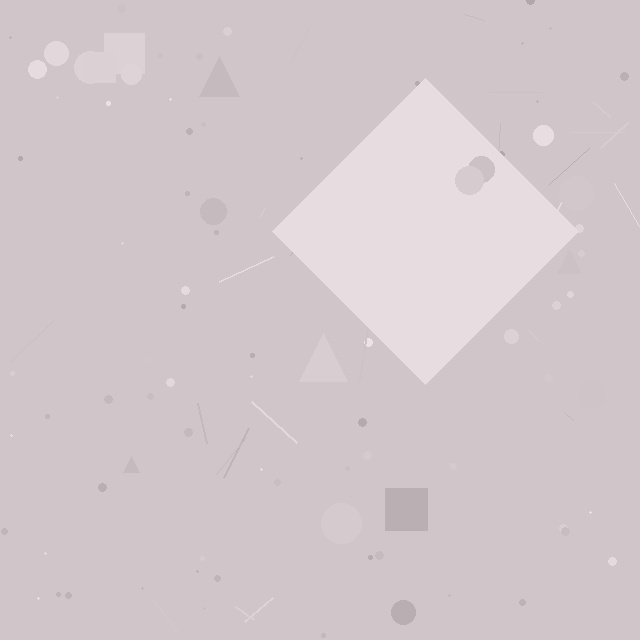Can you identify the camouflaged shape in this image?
The camouflaged shape is a diamond.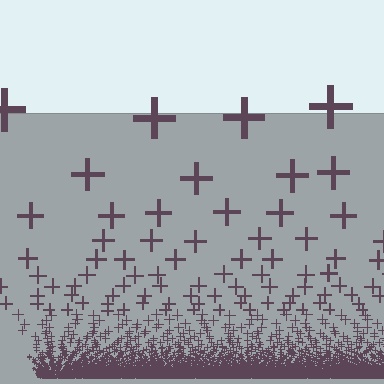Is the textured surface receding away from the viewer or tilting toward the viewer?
The surface appears to tilt toward the viewer. Texture elements get larger and sparser toward the top.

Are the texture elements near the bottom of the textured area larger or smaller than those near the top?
Smaller. The gradient is inverted — elements near the bottom are smaller and denser.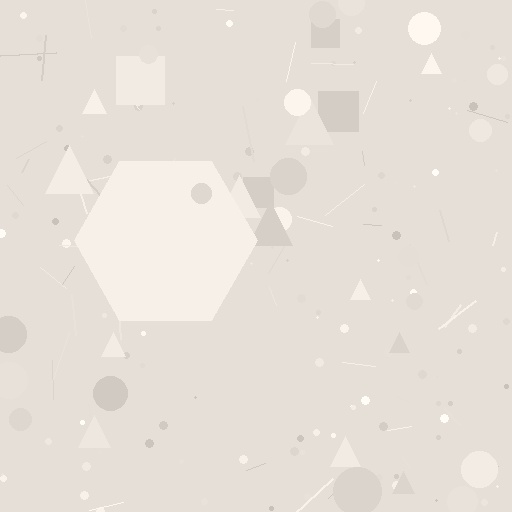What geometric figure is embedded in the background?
A hexagon is embedded in the background.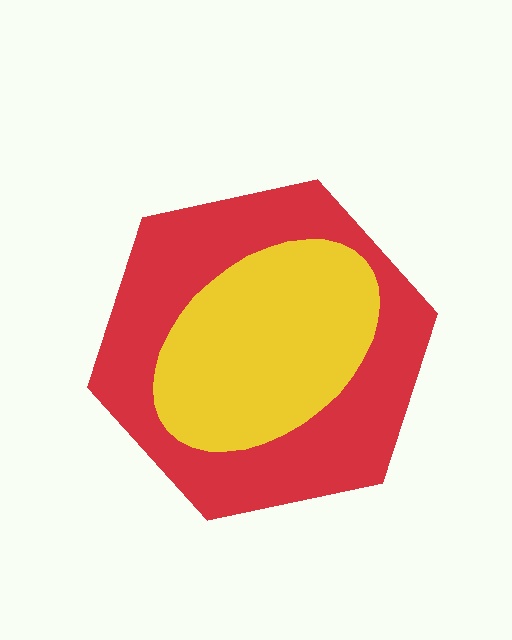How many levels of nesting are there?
2.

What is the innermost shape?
The yellow ellipse.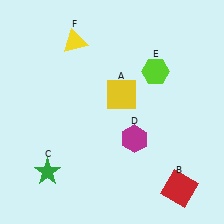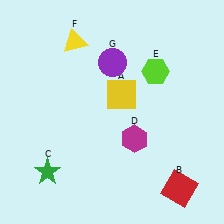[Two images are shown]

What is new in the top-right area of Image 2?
A purple circle (G) was added in the top-right area of Image 2.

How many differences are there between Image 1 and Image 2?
There is 1 difference between the two images.